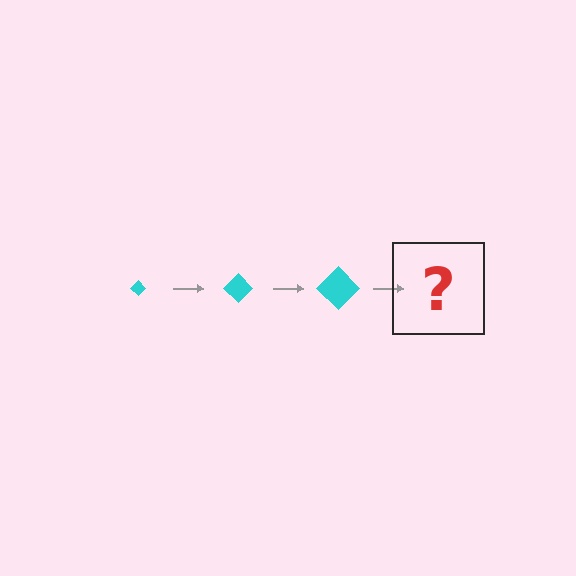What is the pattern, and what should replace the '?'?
The pattern is that the diamond gets progressively larger each step. The '?' should be a cyan diamond, larger than the previous one.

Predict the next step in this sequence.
The next step is a cyan diamond, larger than the previous one.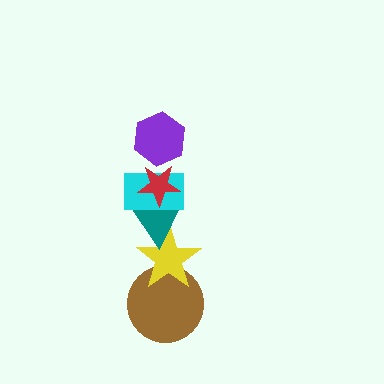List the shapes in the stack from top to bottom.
From top to bottom: the purple hexagon, the red star, the cyan rectangle, the teal triangle, the yellow star, the brown circle.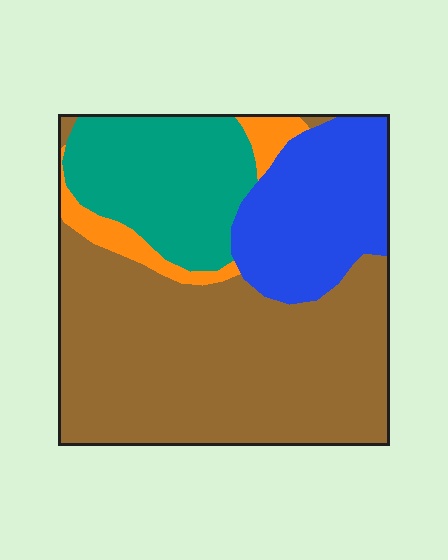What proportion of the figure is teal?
Teal takes up about one fifth (1/5) of the figure.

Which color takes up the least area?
Orange, at roughly 5%.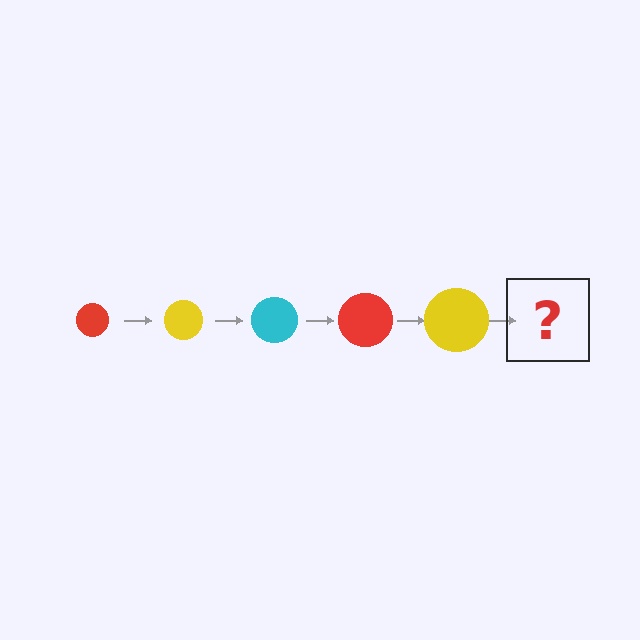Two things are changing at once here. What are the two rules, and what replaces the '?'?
The two rules are that the circle grows larger each step and the color cycles through red, yellow, and cyan. The '?' should be a cyan circle, larger than the previous one.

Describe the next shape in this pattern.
It should be a cyan circle, larger than the previous one.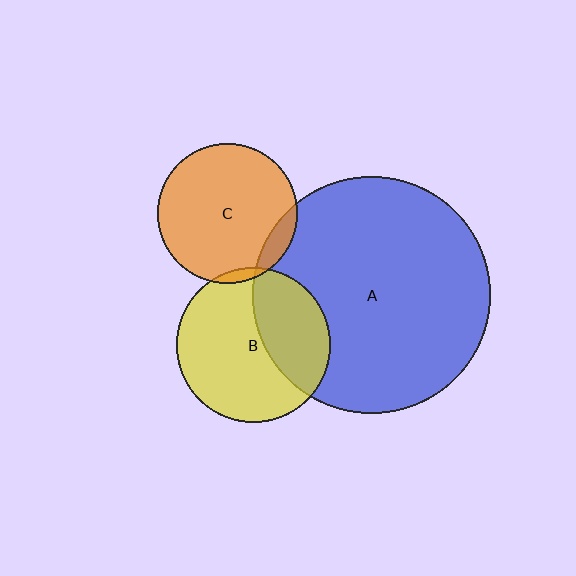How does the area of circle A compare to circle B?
Approximately 2.4 times.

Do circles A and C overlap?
Yes.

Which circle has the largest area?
Circle A (blue).